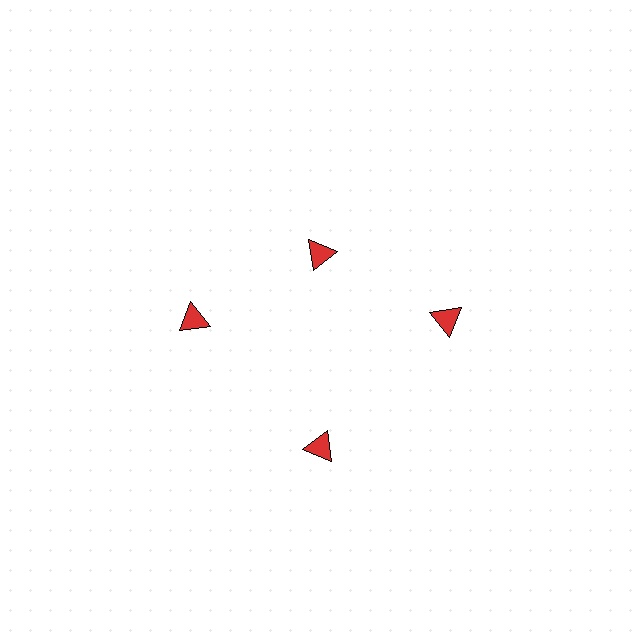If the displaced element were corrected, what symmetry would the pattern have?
It would have 4-fold rotational symmetry — the pattern would map onto itself every 90 degrees.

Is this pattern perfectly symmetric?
No. The 4 red triangles are arranged in a ring, but one element near the 12 o'clock position is pulled inward toward the center, breaking the 4-fold rotational symmetry.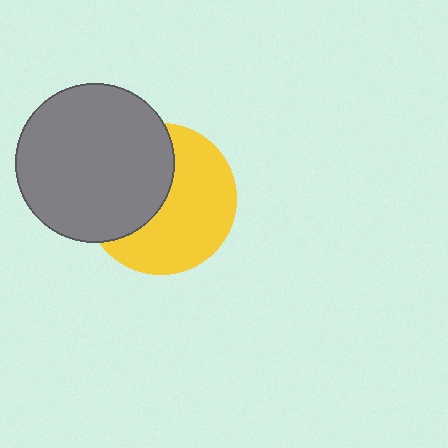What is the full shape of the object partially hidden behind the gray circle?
The partially hidden object is a yellow circle.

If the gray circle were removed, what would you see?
You would see the complete yellow circle.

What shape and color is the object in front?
The object in front is a gray circle.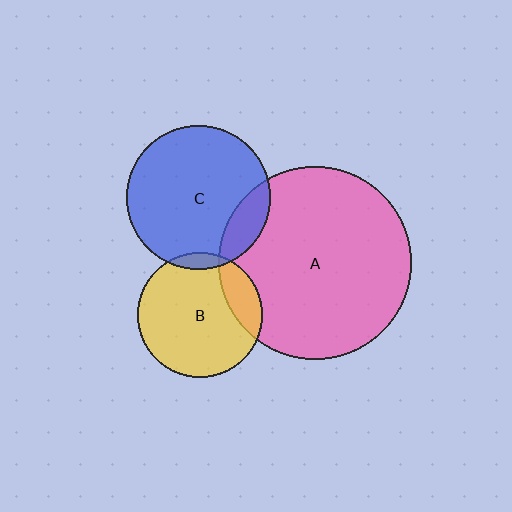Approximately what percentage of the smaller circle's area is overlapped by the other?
Approximately 15%.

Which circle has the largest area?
Circle A (pink).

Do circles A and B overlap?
Yes.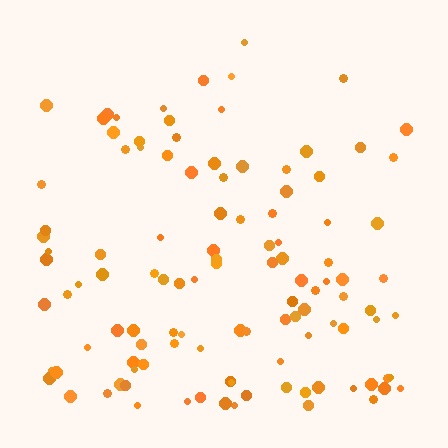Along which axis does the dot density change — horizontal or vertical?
Vertical.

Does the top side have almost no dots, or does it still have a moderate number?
Still a moderate number, just noticeably fewer than the bottom.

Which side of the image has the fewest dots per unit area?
The top.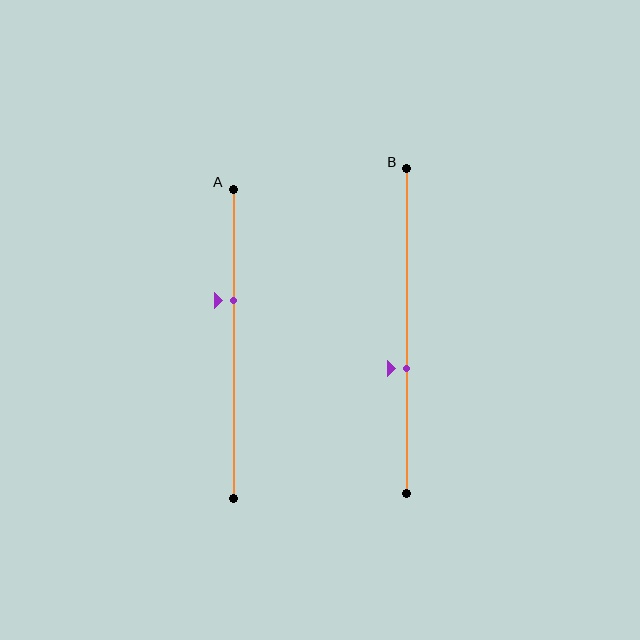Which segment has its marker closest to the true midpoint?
Segment B has its marker closest to the true midpoint.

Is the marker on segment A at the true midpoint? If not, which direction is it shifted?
No, the marker on segment A is shifted upward by about 14% of the segment length.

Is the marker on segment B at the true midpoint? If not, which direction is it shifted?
No, the marker on segment B is shifted downward by about 11% of the segment length.